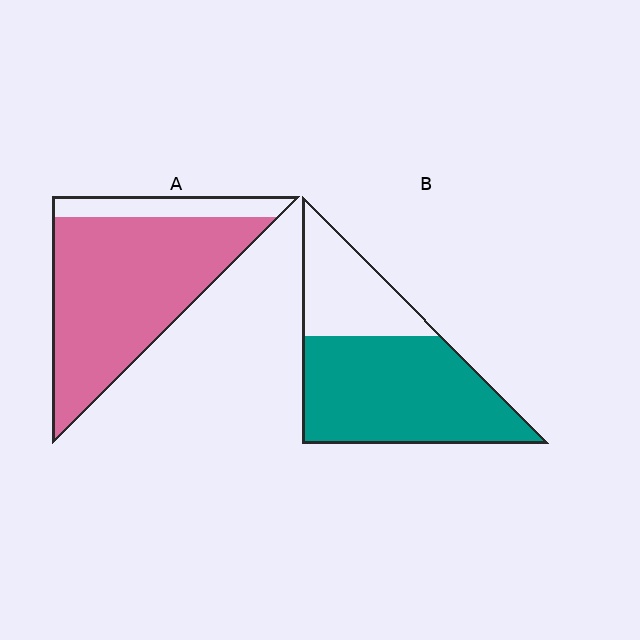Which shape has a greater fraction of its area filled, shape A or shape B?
Shape A.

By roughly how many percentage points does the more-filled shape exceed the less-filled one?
By roughly 15 percentage points (A over B).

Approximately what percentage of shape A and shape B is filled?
A is approximately 85% and B is approximately 70%.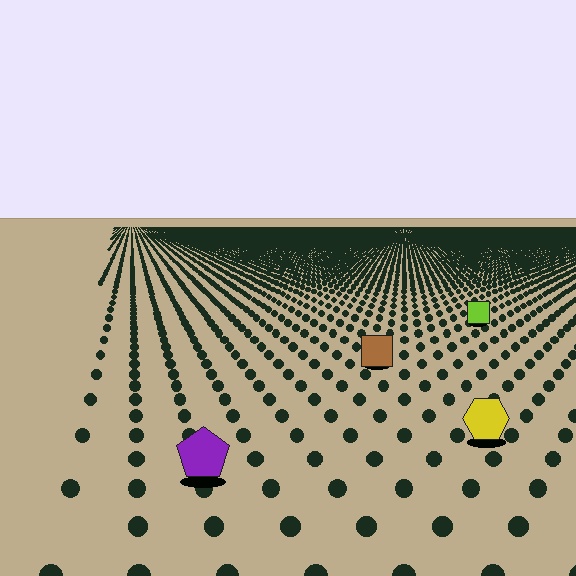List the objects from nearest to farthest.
From nearest to farthest: the purple pentagon, the yellow hexagon, the brown square, the lime square.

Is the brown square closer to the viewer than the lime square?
Yes. The brown square is closer — you can tell from the texture gradient: the ground texture is coarser near it.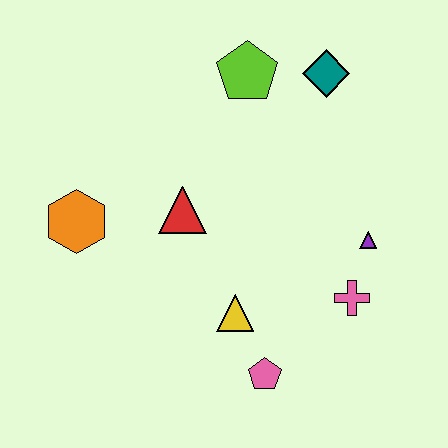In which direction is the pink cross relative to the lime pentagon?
The pink cross is below the lime pentagon.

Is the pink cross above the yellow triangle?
Yes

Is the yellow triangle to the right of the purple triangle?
No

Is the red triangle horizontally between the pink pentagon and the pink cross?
No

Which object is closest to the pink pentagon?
The yellow triangle is closest to the pink pentagon.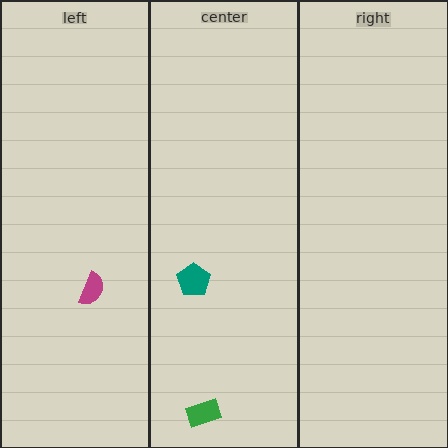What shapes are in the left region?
The magenta semicircle.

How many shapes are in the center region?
2.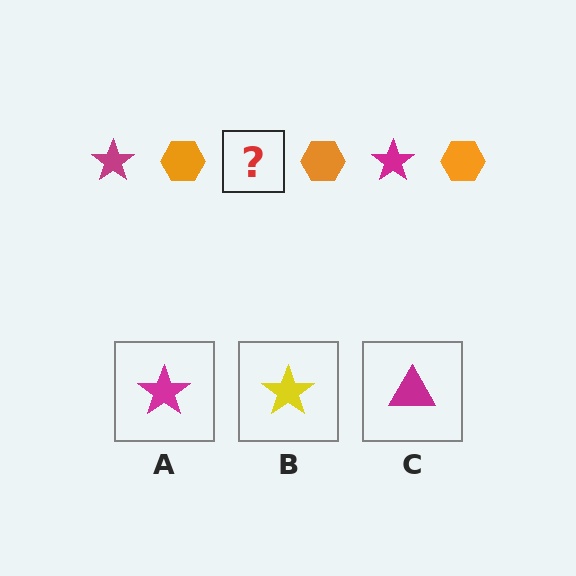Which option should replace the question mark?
Option A.